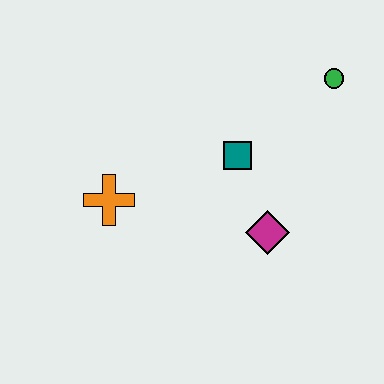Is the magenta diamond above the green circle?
No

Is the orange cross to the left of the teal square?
Yes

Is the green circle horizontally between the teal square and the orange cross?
No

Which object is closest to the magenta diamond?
The teal square is closest to the magenta diamond.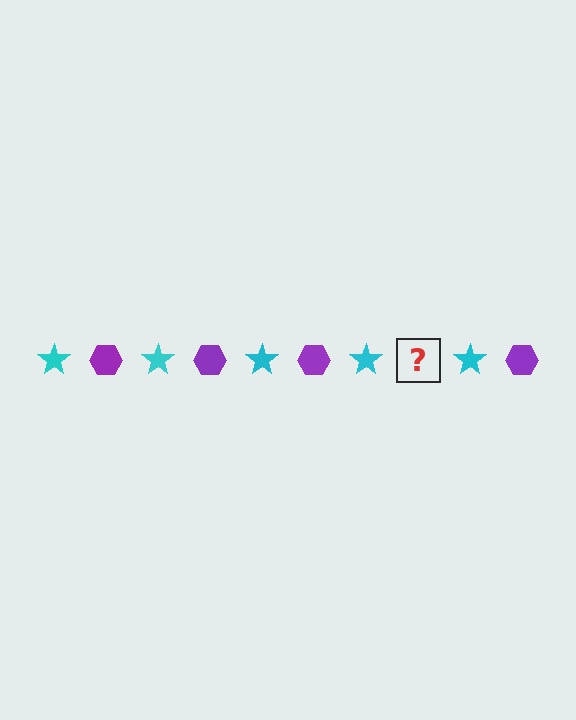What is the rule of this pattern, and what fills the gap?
The rule is that the pattern alternates between cyan star and purple hexagon. The gap should be filled with a purple hexagon.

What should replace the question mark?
The question mark should be replaced with a purple hexagon.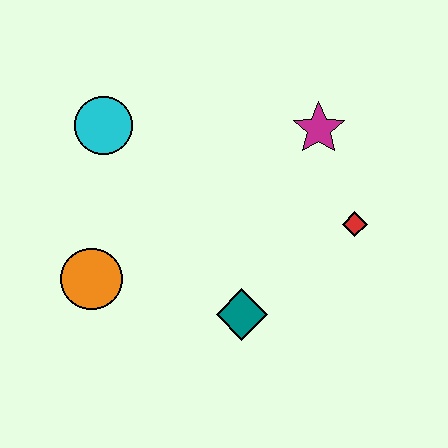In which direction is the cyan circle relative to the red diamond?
The cyan circle is to the left of the red diamond.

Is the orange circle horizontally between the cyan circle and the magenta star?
No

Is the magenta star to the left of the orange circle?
No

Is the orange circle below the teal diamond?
No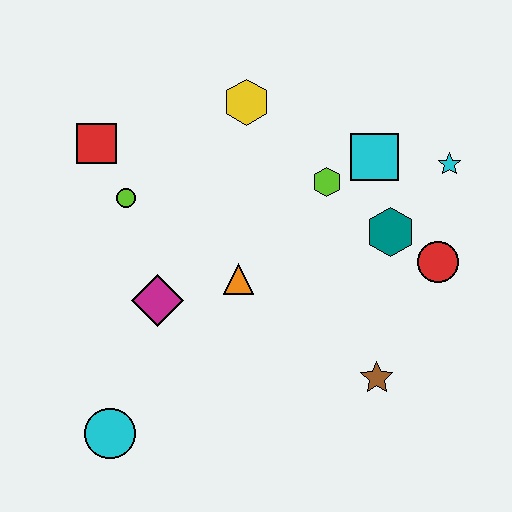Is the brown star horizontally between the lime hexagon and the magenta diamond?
No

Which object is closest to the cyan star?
The cyan square is closest to the cyan star.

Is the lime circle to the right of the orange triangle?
No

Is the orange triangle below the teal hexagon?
Yes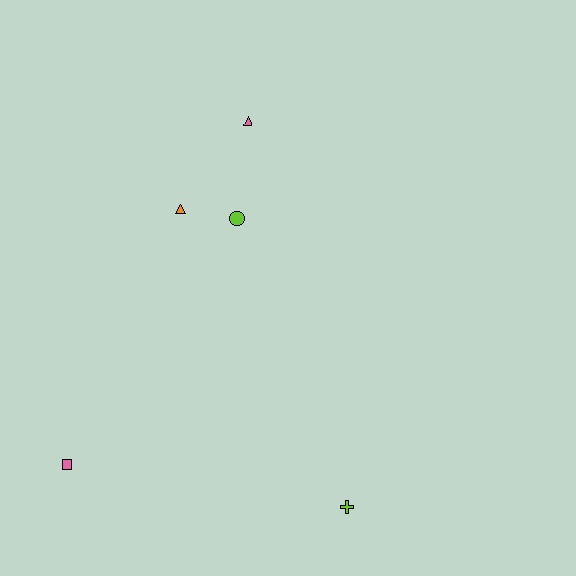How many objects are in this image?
There are 5 objects.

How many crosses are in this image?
There is 1 cross.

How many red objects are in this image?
There are no red objects.